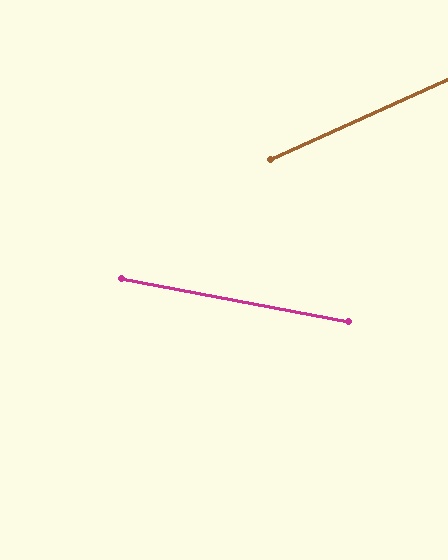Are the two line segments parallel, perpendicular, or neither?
Neither parallel nor perpendicular — they differ by about 35°.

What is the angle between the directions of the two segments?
Approximately 35 degrees.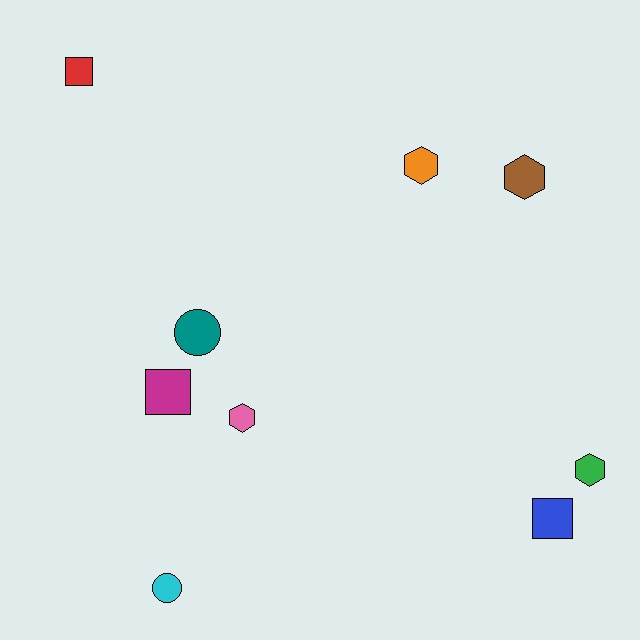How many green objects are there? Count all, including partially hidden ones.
There is 1 green object.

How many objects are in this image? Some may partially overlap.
There are 9 objects.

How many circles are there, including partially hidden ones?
There are 2 circles.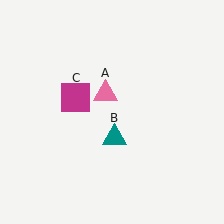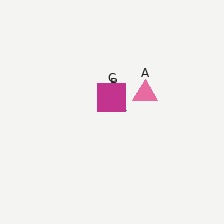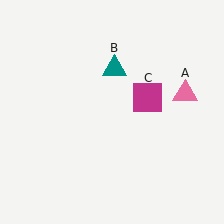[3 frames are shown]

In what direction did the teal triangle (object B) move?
The teal triangle (object B) moved up.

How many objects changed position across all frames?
3 objects changed position: pink triangle (object A), teal triangle (object B), magenta square (object C).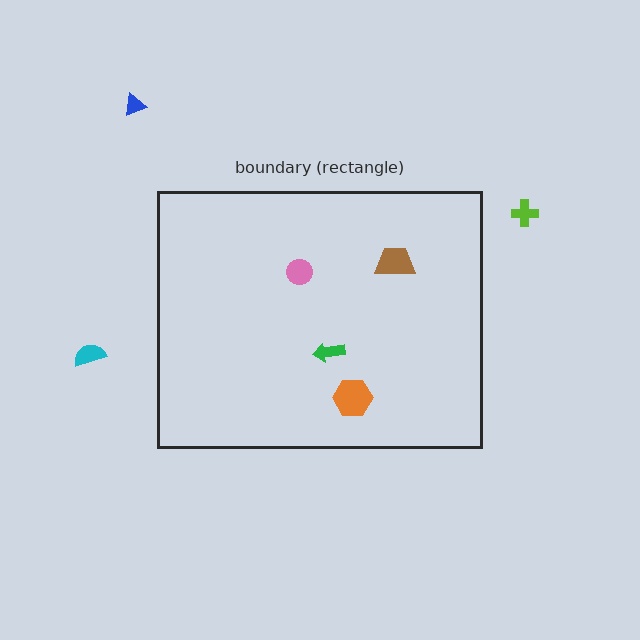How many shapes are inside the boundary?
4 inside, 3 outside.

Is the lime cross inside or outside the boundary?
Outside.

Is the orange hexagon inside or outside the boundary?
Inside.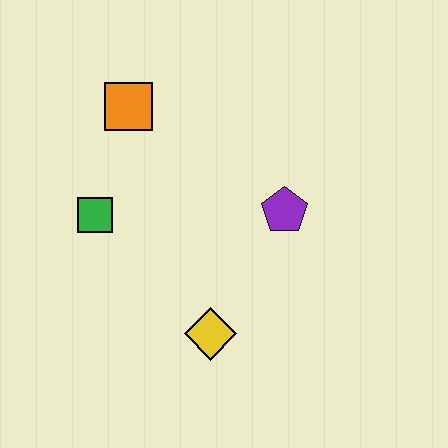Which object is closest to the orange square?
The green square is closest to the orange square.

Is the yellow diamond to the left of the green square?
No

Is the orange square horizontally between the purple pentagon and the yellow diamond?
No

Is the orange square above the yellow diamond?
Yes